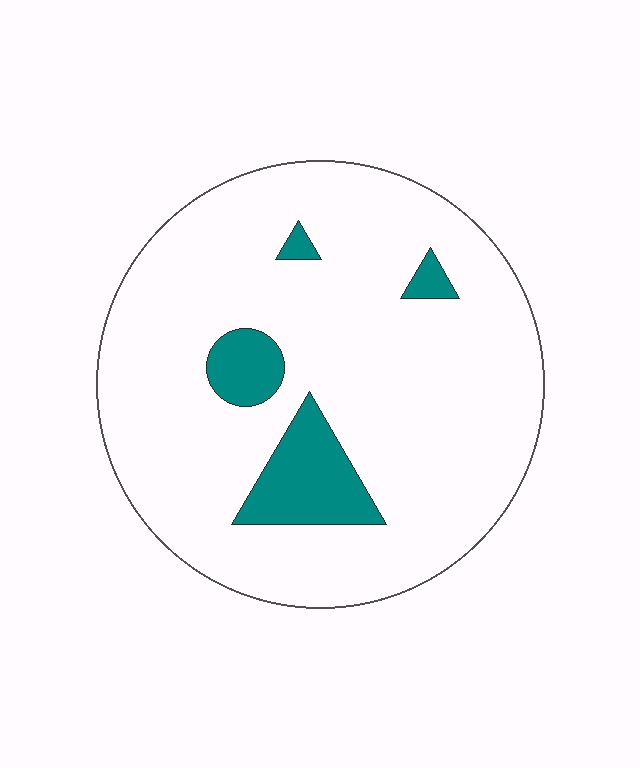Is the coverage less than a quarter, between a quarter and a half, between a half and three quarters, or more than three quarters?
Less than a quarter.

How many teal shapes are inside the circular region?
4.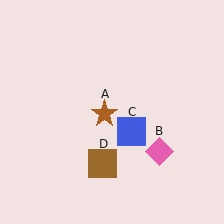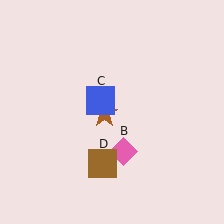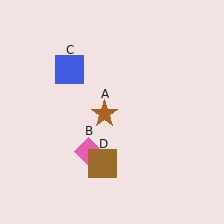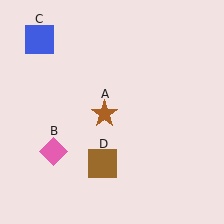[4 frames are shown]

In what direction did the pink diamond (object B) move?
The pink diamond (object B) moved left.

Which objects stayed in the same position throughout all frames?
Brown star (object A) and brown square (object D) remained stationary.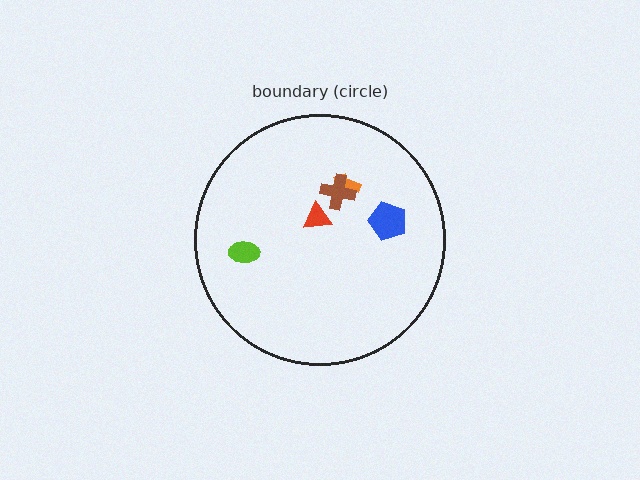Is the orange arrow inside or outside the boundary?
Inside.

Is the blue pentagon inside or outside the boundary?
Inside.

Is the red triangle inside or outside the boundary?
Inside.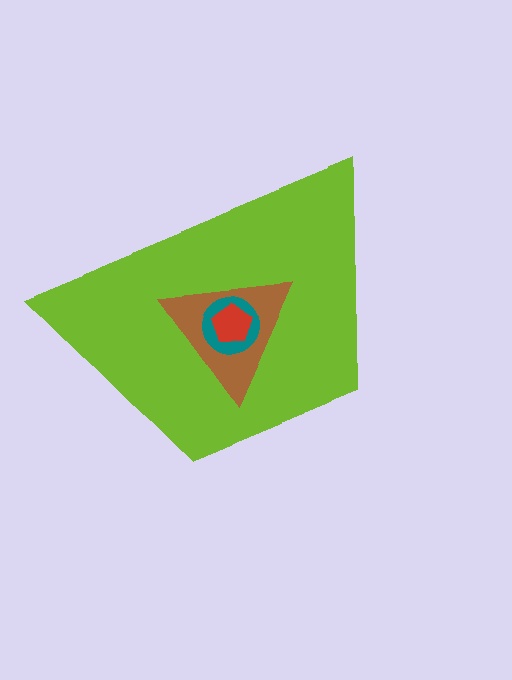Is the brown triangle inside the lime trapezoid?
Yes.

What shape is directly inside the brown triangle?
The teal circle.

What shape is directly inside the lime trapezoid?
The brown triangle.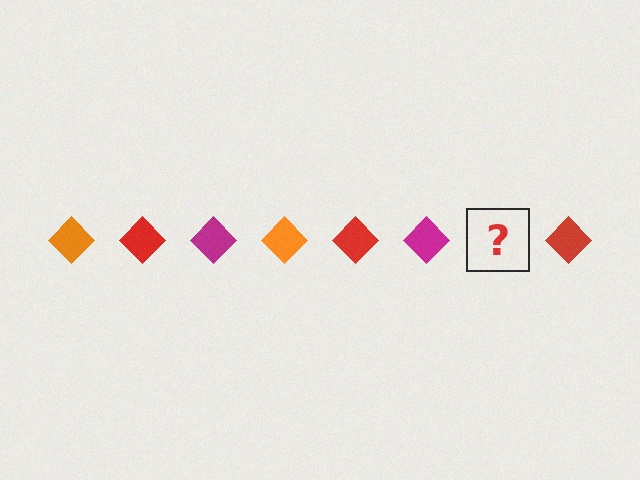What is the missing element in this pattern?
The missing element is an orange diamond.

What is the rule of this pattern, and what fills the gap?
The rule is that the pattern cycles through orange, red, magenta diamonds. The gap should be filled with an orange diamond.